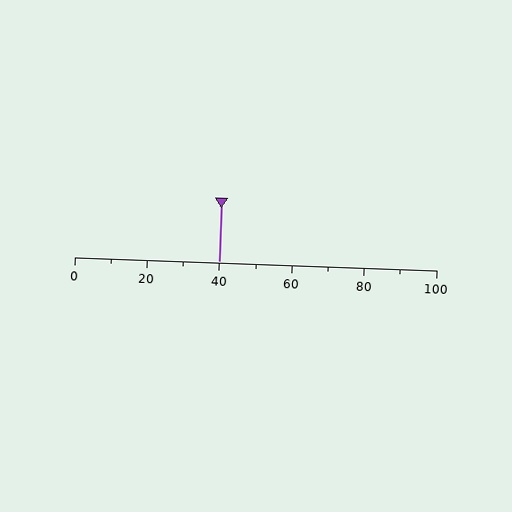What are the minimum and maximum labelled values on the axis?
The axis runs from 0 to 100.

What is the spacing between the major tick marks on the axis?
The major ticks are spaced 20 apart.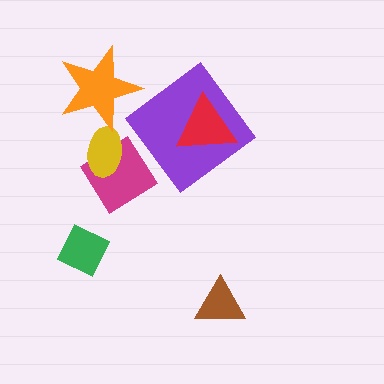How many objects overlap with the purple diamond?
1 object overlaps with the purple diamond.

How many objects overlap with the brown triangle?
0 objects overlap with the brown triangle.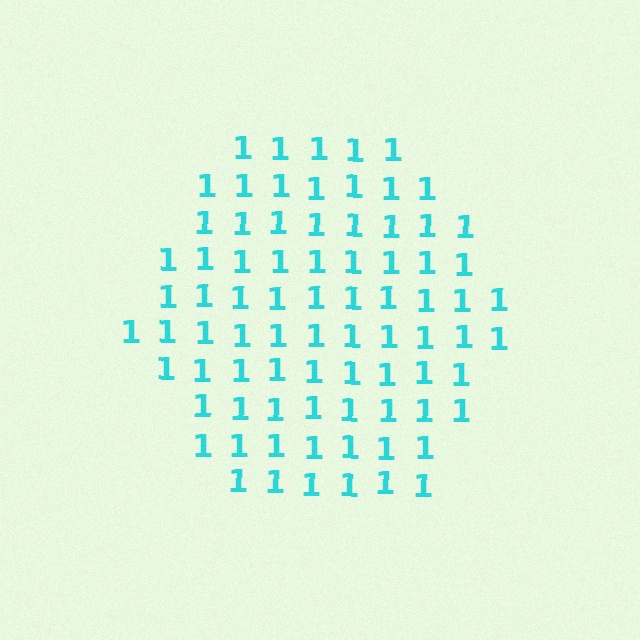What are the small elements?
The small elements are digit 1's.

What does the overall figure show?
The overall figure shows a hexagon.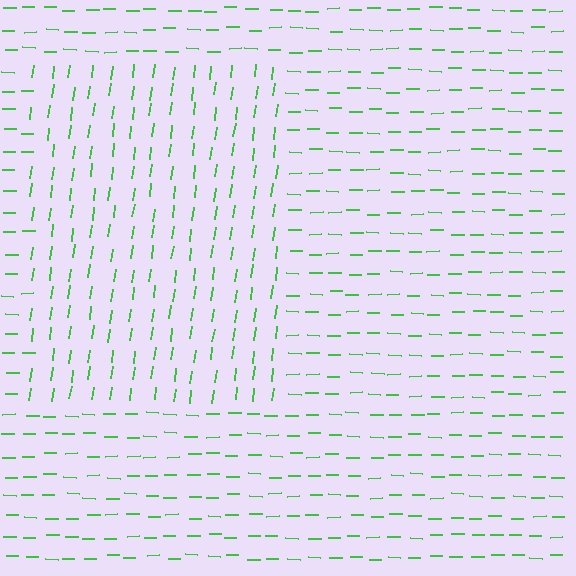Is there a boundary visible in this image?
Yes, there is a texture boundary formed by a change in line orientation.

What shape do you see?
I see a rectangle.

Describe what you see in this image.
The image is filled with small green line segments. A rectangle region in the image has lines oriented differently from the surrounding lines, creating a visible texture boundary.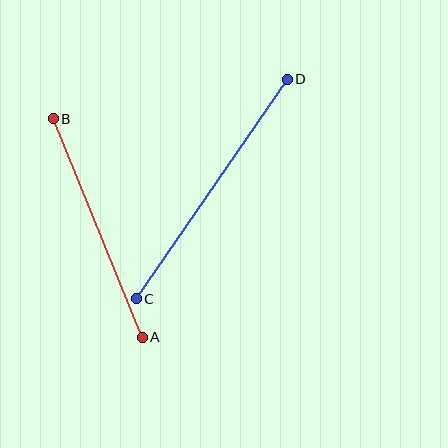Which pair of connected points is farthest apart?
Points C and D are farthest apart.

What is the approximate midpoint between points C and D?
The midpoint is at approximately (212, 189) pixels.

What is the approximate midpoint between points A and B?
The midpoint is at approximately (98, 228) pixels.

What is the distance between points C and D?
The distance is approximately 267 pixels.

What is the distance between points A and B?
The distance is approximately 236 pixels.